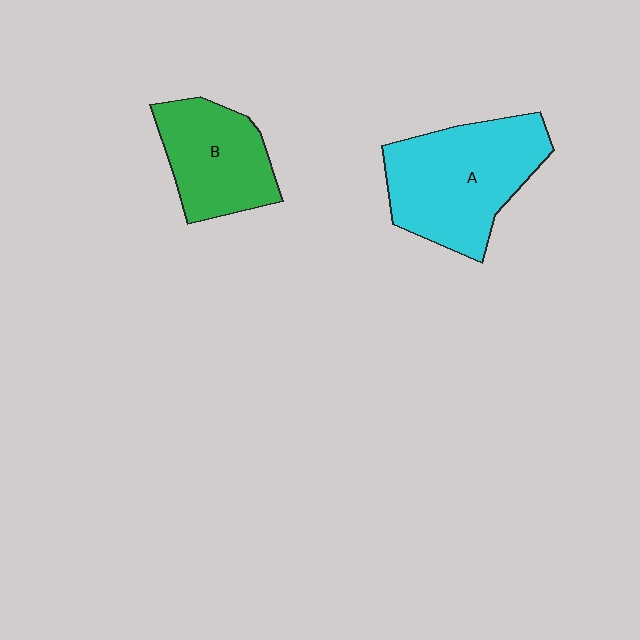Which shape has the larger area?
Shape A (cyan).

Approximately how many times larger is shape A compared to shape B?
Approximately 1.4 times.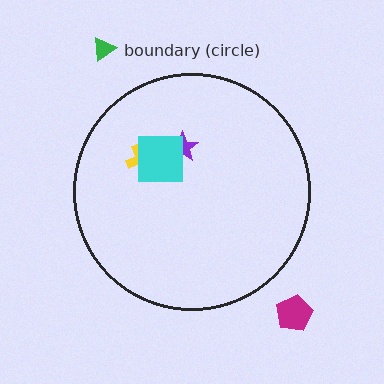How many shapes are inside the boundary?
3 inside, 2 outside.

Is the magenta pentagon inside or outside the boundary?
Outside.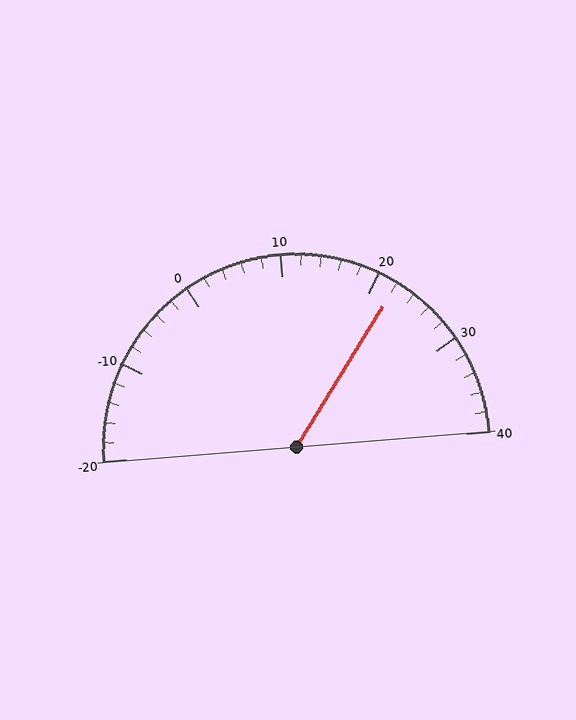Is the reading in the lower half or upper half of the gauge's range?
The reading is in the upper half of the range (-20 to 40).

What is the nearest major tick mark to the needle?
The nearest major tick mark is 20.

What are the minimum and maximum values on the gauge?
The gauge ranges from -20 to 40.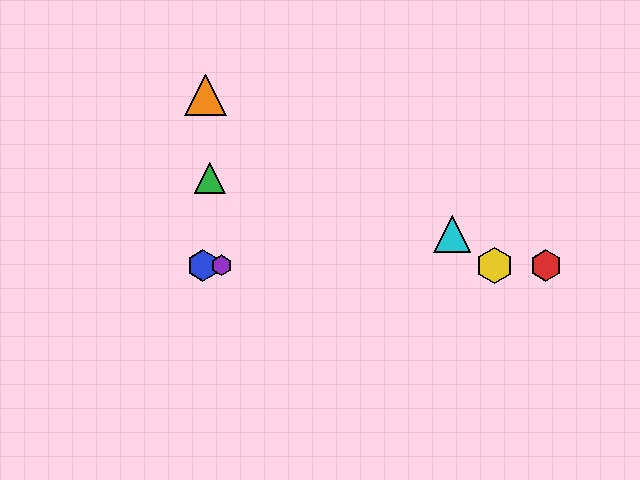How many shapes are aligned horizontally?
4 shapes (the red hexagon, the blue hexagon, the yellow hexagon, the purple hexagon) are aligned horizontally.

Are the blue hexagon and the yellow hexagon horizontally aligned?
Yes, both are at y≈265.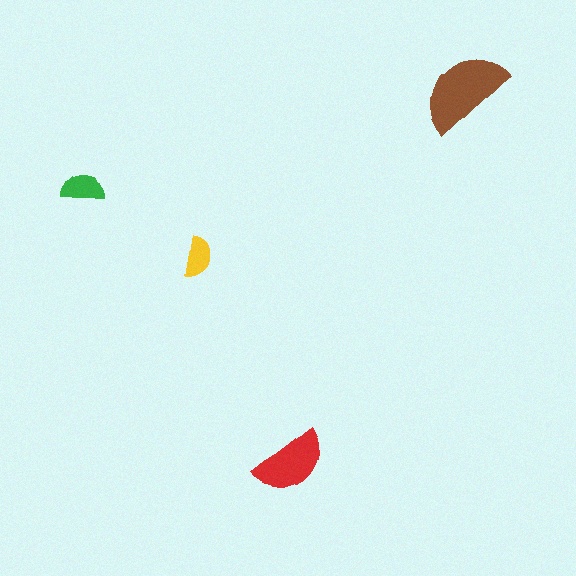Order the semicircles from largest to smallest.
the brown one, the red one, the green one, the yellow one.